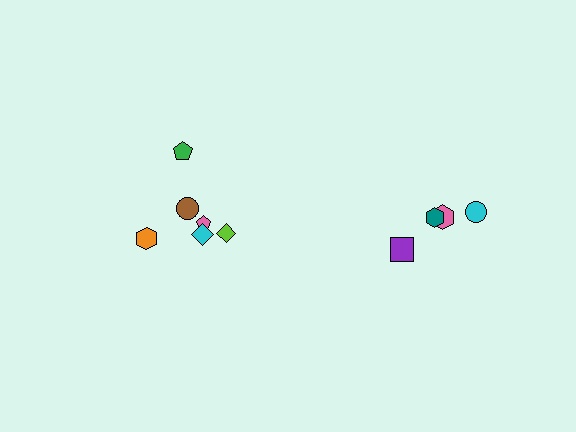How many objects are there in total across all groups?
There are 10 objects.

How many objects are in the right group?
There are 4 objects.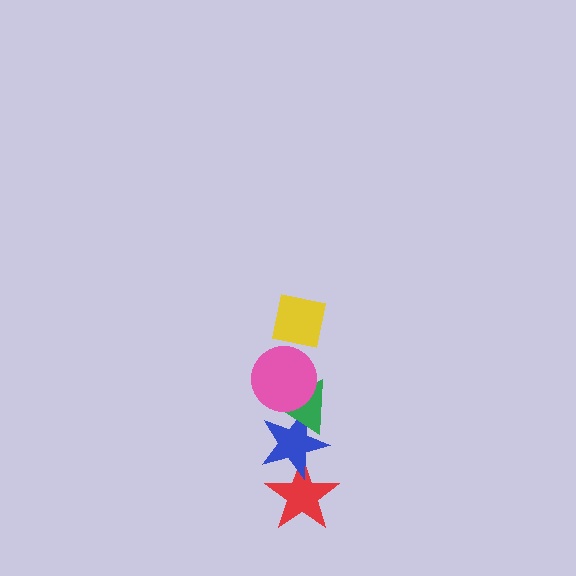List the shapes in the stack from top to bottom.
From top to bottom: the yellow square, the pink circle, the green triangle, the blue star, the red star.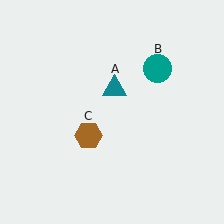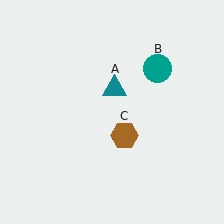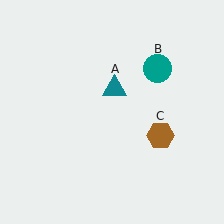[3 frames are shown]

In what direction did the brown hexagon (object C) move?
The brown hexagon (object C) moved right.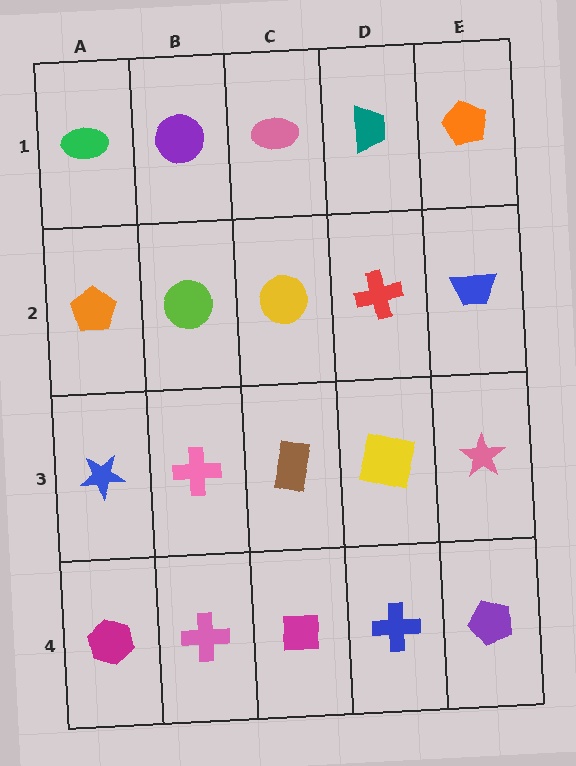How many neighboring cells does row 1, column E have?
2.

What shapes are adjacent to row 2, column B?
A purple circle (row 1, column B), a pink cross (row 3, column B), an orange pentagon (row 2, column A), a yellow circle (row 2, column C).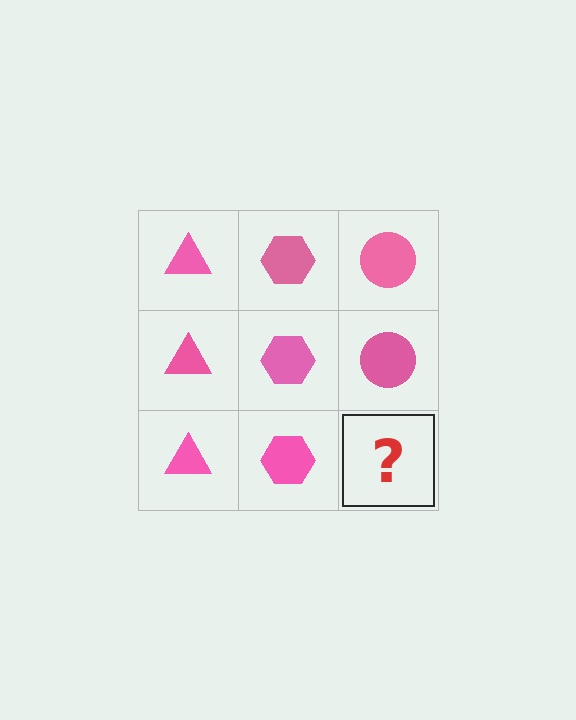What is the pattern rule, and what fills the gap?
The rule is that each column has a consistent shape. The gap should be filled with a pink circle.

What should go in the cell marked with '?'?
The missing cell should contain a pink circle.